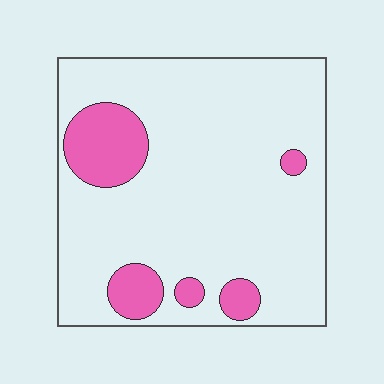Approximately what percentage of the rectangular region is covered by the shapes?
Approximately 15%.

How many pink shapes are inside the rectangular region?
5.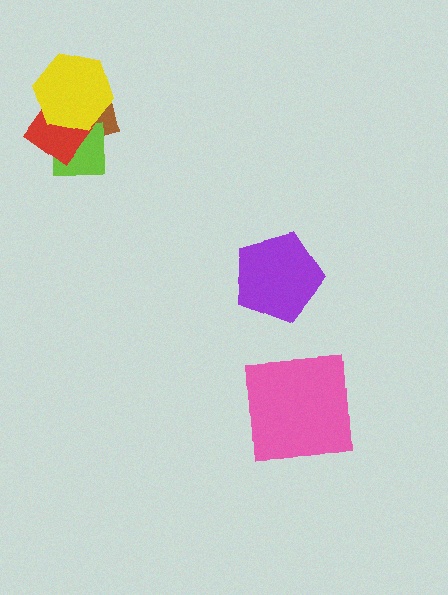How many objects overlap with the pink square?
0 objects overlap with the pink square.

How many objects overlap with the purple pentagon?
0 objects overlap with the purple pentagon.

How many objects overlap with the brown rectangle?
3 objects overlap with the brown rectangle.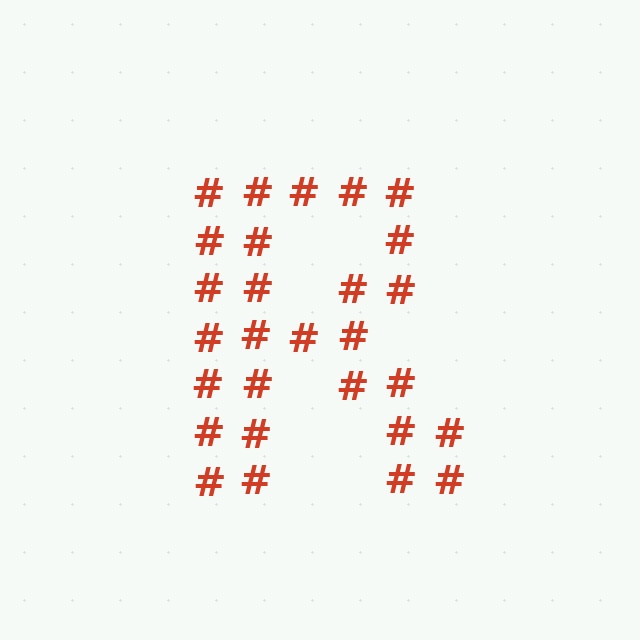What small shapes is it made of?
It is made of small hash symbols.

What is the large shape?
The large shape is the letter R.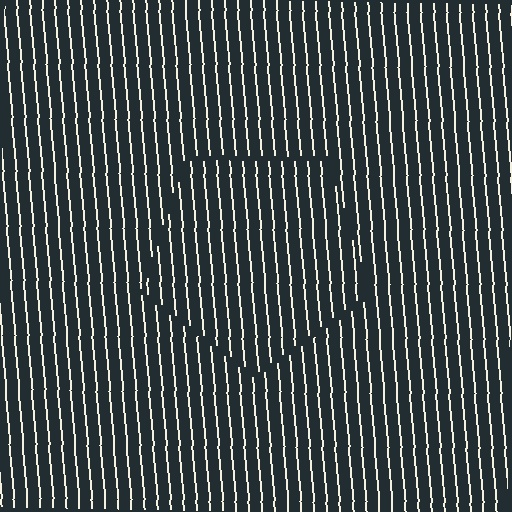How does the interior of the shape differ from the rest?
The interior of the shape contains the same grating, shifted by half a period — the contour is defined by the phase discontinuity where line-ends from the inner and outer gratings abut.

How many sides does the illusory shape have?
5 sides — the line-ends trace a pentagon.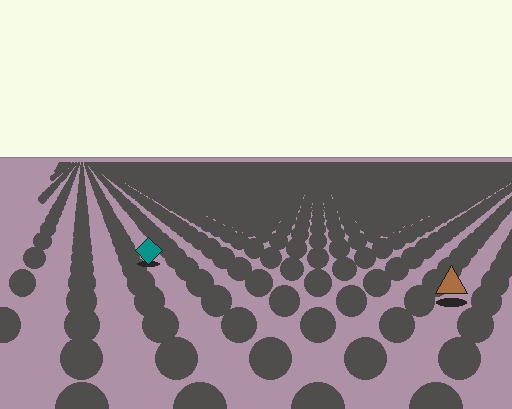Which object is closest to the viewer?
The brown triangle is closest. The texture marks near it are larger and more spread out.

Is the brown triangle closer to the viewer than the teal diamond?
Yes. The brown triangle is closer — you can tell from the texture gradient: the ground texture is coarser near it.